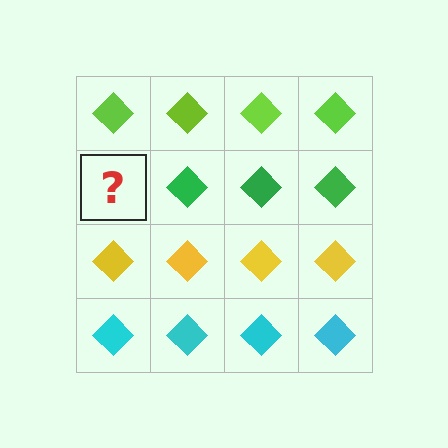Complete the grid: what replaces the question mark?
The question mark should be replaced with a green diamond.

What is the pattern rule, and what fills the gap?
The rule is that each row has a consistent color. The gap should be filled with a green diamond.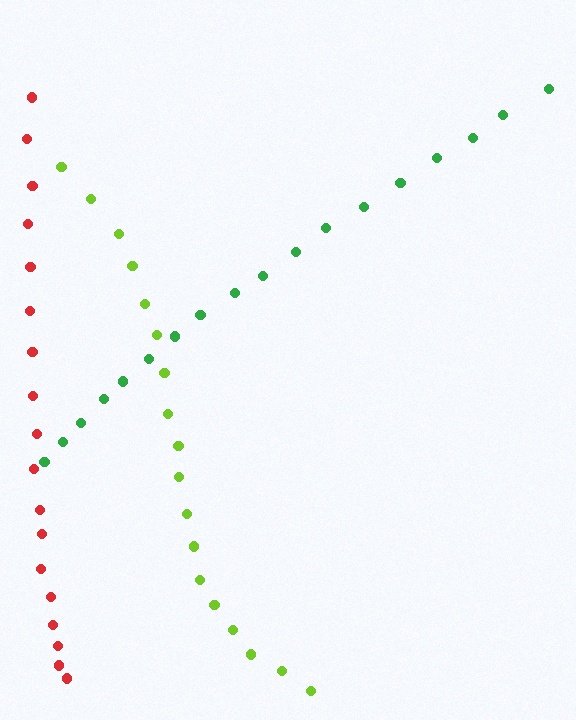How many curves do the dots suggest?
There are 3 distinct paths.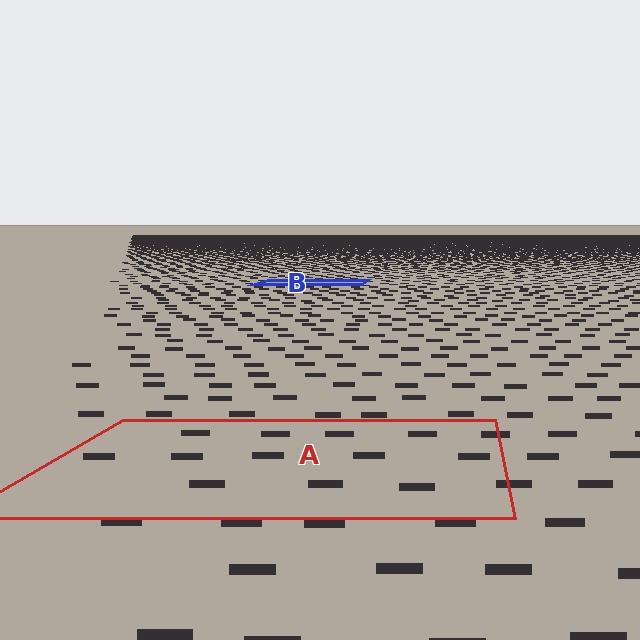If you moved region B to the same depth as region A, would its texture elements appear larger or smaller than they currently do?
They would appear larger. At a closer depth, the same texture elements are projected at a bigger on-screen size.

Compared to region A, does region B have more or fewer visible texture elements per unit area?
Region B has more texture elements per unit area — they are packed more densely because it is farther away.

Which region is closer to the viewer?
Region A is closer. The texture elements there are larger and more spread out.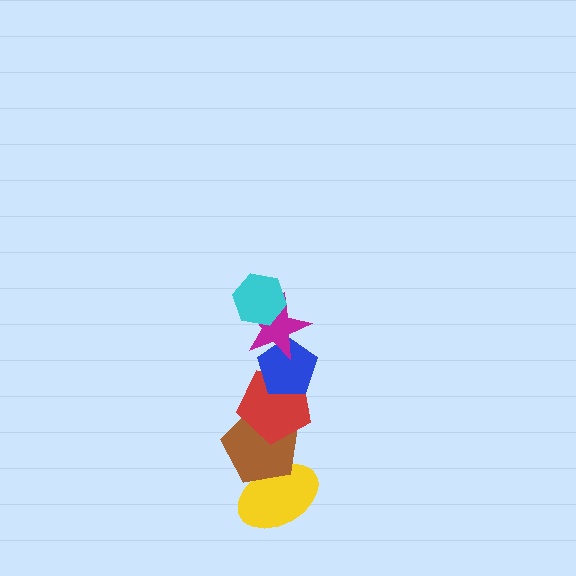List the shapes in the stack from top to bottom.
From top to bottom: the cyan hexagon, the magenta star, the blue pentagon, the red pentagon, the brown pentagon, the yellow ellipse.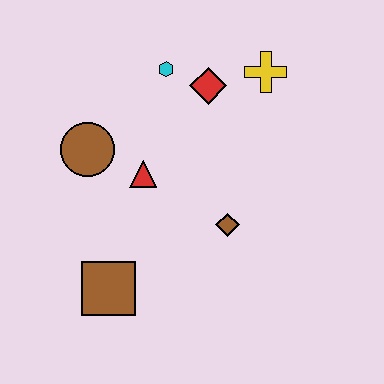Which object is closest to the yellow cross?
The red diamond is closest to the yellow cross.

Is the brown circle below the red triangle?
No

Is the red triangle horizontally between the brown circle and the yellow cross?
Yes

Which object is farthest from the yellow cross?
The brown square is farthest from the yellow cross.